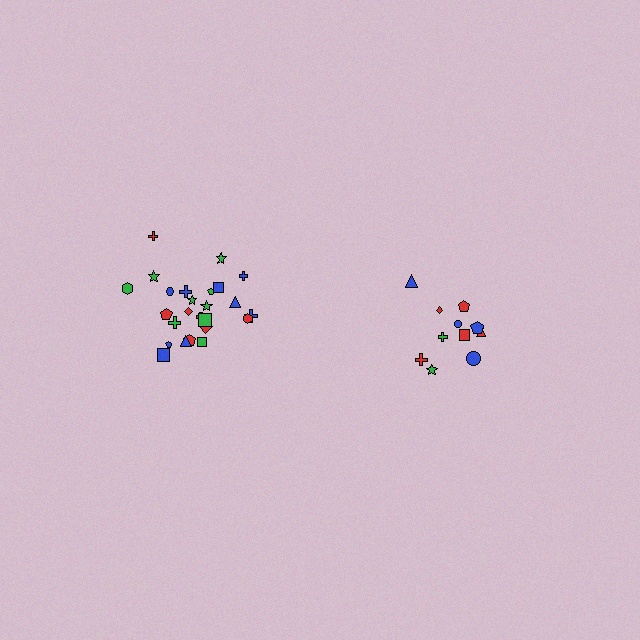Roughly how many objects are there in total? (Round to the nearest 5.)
Roughly 35 objects in total.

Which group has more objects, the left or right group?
The left group.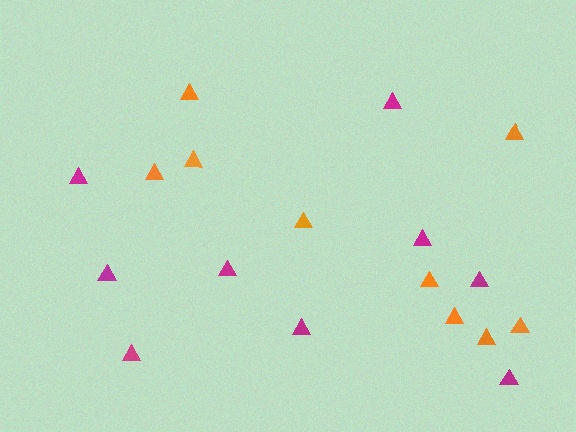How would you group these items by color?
There are 2 groups: one group of magenta triangles (9) and one group of orange triangles (9).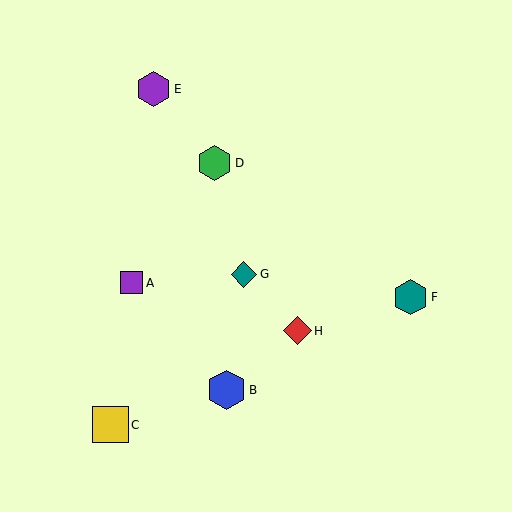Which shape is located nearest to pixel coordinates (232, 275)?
The teal diamond (labeled G) at (244, 274) is nearest to that location.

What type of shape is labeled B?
Shape B is a blue hexagon.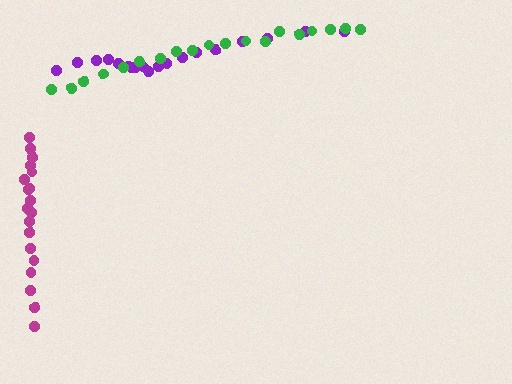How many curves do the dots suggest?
There are 3 distinct paths.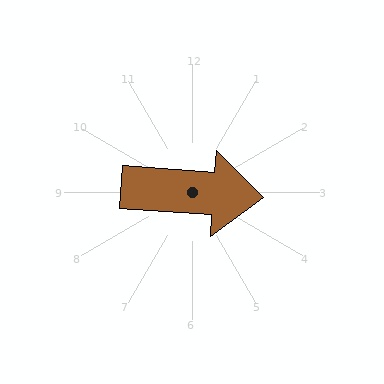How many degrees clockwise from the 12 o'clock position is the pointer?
Approximately 94 degrees.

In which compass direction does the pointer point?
East.